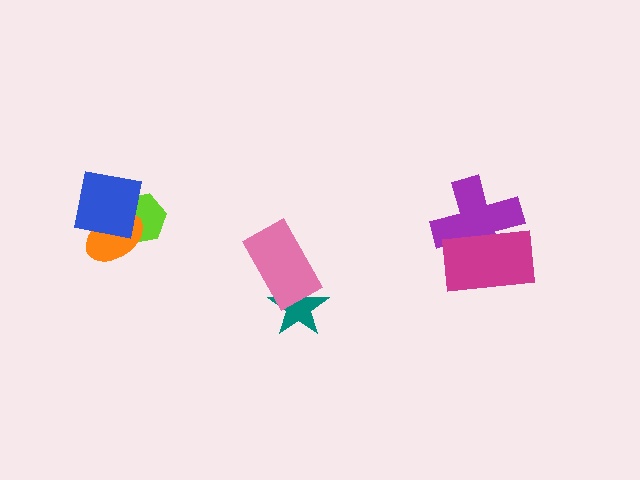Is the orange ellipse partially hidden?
Yes, it is partially covered by another shape.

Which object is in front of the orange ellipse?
The blue square is in front of the orange ellipse.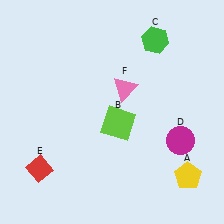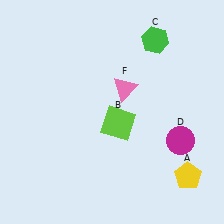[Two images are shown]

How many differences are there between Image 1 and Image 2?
There is 1 difference between the two images.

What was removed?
The red diamond (E) was removed in Image 2.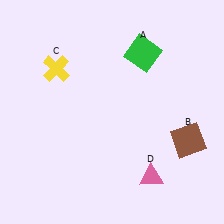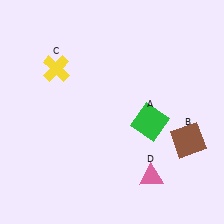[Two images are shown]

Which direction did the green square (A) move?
The green square (A) moved down.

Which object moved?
The green square (A) moved down.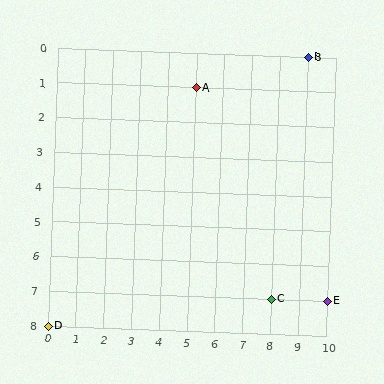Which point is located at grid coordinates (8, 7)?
Point C is at (8, 7).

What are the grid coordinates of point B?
Point B is at grid coordinates (9, 0).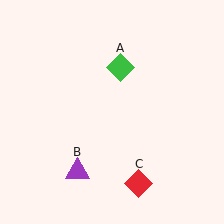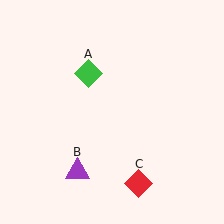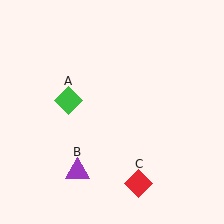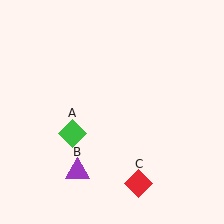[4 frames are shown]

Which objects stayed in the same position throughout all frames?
Purple triangle (object B) and red diamond (object C) remained stationary.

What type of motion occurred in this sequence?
The green diamond (object A) rotated counterclockwise around the center of the scene.